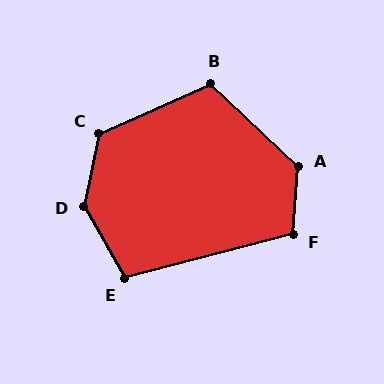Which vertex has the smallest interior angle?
E, at approximately 105 degrees.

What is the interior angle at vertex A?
Approximately 128 degrees (obtuse).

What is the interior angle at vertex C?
Approximately 126 degrees (obtuse).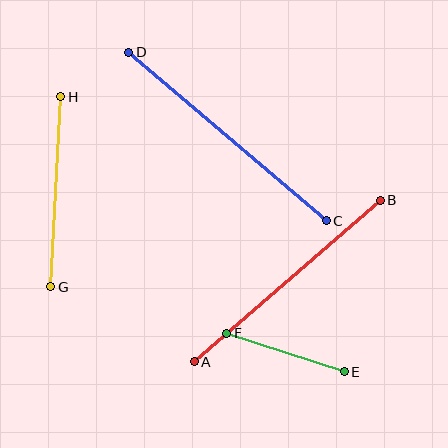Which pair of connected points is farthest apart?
Points C and D are farthest apart.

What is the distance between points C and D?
The distance is approximately 260 pixels.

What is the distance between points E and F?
The distance is approximately 124 pixels.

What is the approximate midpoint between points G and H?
The midpoint is at approximately (56, 192) pixels.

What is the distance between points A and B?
The distance is approximately 247 pixels.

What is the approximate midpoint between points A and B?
The midpoint is at approximately (287, 281) pixels.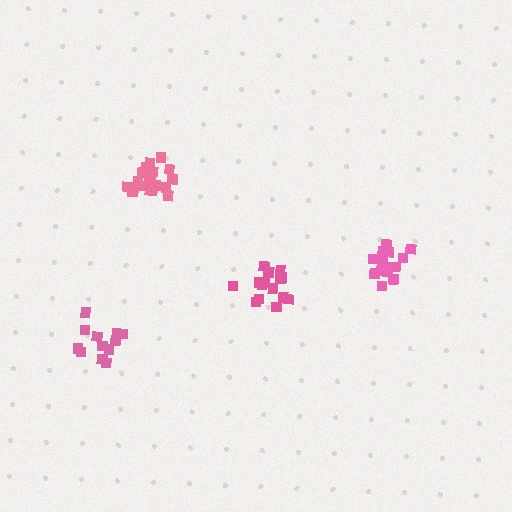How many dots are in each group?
Group 1: 14 dots, Group 2: 15 dots, Group 3: 18 dots, Group 4: 18 dots (65 total).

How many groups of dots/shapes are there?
There are 4 groups.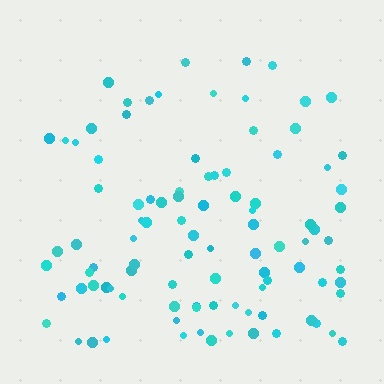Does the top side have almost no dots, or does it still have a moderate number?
Still a moderate number, just noticeably fewer than the bottom.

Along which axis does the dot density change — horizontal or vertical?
Vertical.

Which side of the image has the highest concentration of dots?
The bottom.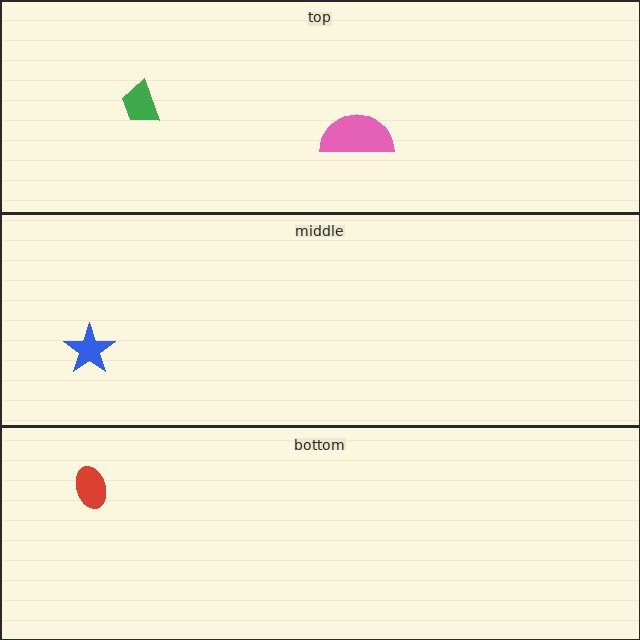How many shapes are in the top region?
2.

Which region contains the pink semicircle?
The top region.